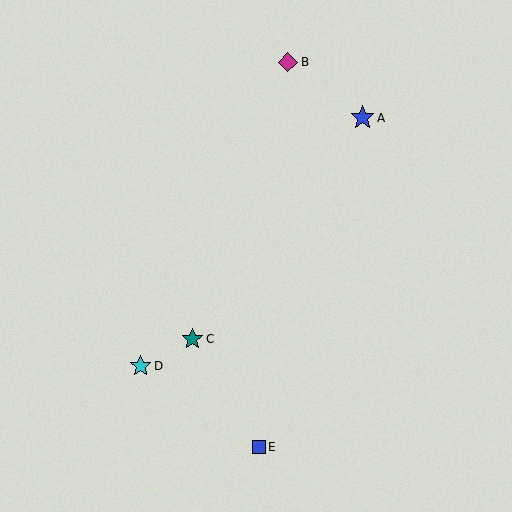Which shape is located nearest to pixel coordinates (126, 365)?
The cyan star (labeled D) at (141, 366) is nearest to that location.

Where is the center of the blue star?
The center of the blue star is at (362, 118).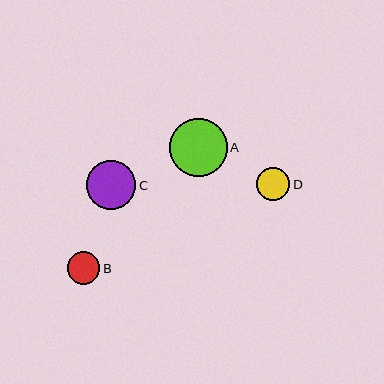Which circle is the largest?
Circle A is the largest with a size of approximately 58 pixels.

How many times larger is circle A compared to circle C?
Circle A is approximately 1.2 times the size of circle C.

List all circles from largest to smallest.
From largest to smallest: A, C, D, B.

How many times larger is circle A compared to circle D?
Circle A is approximately 1.8 times the size of circle D.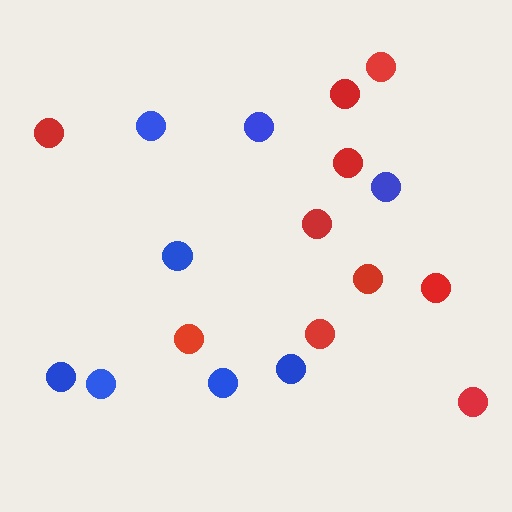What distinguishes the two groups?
There are 2 groups: one group of red circles (10) and one group of blue circles (8).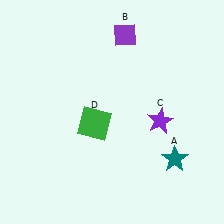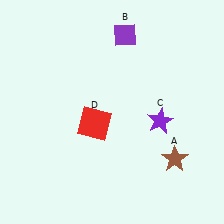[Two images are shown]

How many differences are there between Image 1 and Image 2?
There are 2 differences between the two images.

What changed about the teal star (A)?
In Image 1, A is teal. In Image 2, it changed to brown.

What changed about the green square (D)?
In Image 1, D is green. In Image 2, it changed to red.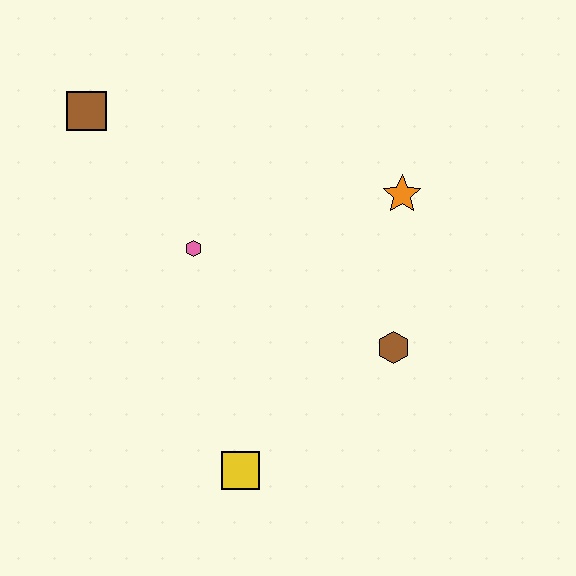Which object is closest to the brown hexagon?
The orange star is closest to the brown hexagon.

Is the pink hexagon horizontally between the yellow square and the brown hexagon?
No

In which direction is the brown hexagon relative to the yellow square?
The brown hexagon is to the right of the yellow square.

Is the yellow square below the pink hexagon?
Yes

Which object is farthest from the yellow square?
The brown square is farthest from the yellow square.